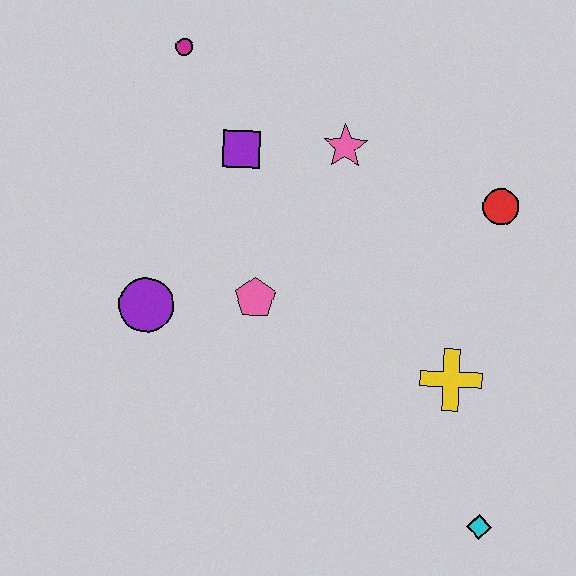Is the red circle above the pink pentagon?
Yes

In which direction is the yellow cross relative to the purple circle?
The yellow cross is to the right of the purple circle.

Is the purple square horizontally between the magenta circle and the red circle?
Yes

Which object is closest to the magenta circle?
The purple square is closest to the magenta circle.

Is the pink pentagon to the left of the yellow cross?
Yes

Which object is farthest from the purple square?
The cyan diamond is farthest from the purple square.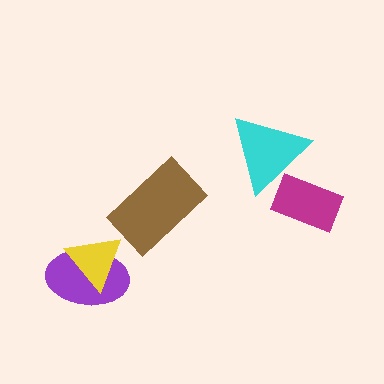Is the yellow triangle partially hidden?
No, no other shape covers it.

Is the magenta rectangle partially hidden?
Yes, it is partially covered by another shape.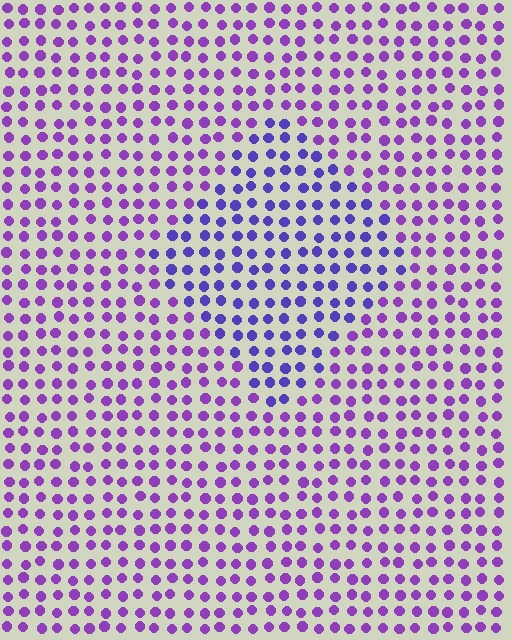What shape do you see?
I see a diamond.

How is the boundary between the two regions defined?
The boundary is defined purely by a slight shift in hue (about 29 degrees). Spacing, size, and orientation are identical on both sides.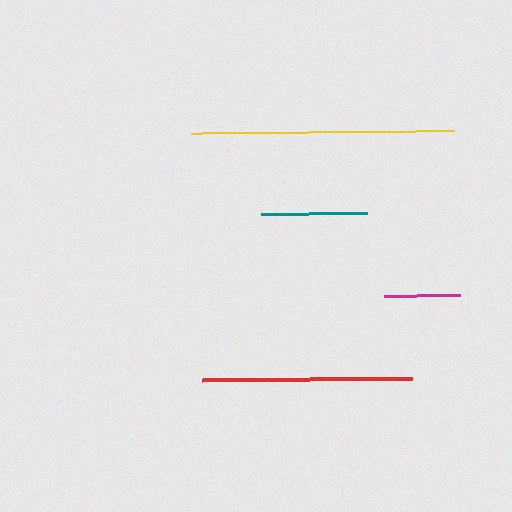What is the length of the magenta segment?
The magenta segment is approximately 76 pixels long.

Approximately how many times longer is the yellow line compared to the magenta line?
The yellow line is approximately 3.5 times the length of the magenta line.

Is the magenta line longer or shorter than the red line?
The red line is longer than the magenta line.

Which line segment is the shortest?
The magenta line is the shortest at approximately 76 pixels.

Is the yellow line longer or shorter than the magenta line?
The yellow line is longer than the magenta line.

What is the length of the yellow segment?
The yellow segment is approximately 263 pixels long.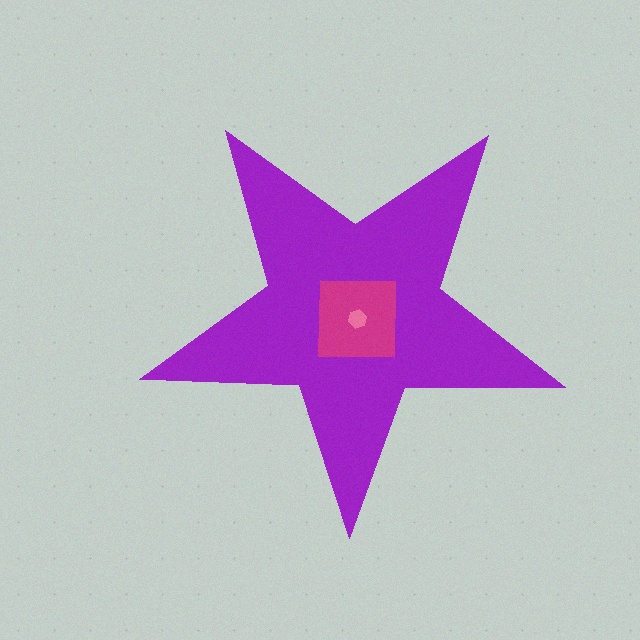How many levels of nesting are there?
3.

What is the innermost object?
The pink hexagon.